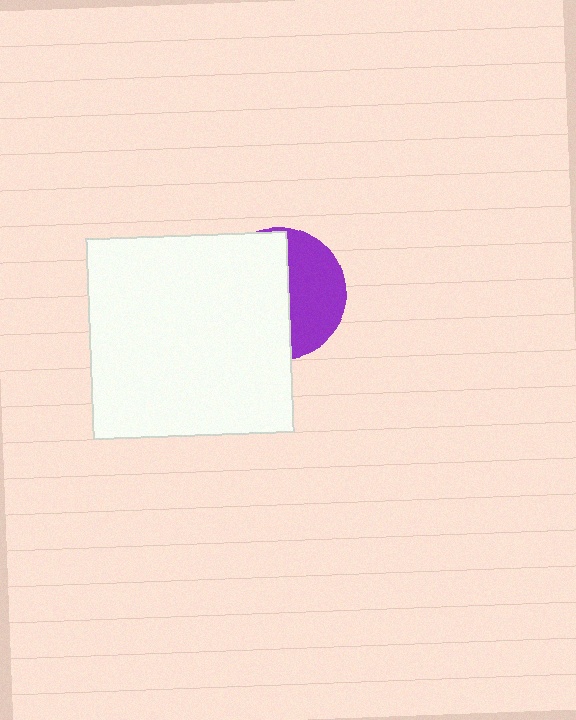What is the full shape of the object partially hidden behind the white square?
The partially hidden object is a purple circle.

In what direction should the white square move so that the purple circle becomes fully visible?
The white square should move left. That is the shortest direction to clear the overlap and leave the purple circle fully visible.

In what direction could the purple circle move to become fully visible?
The purple circle could move right. That would shift it out from behind the white square entirely.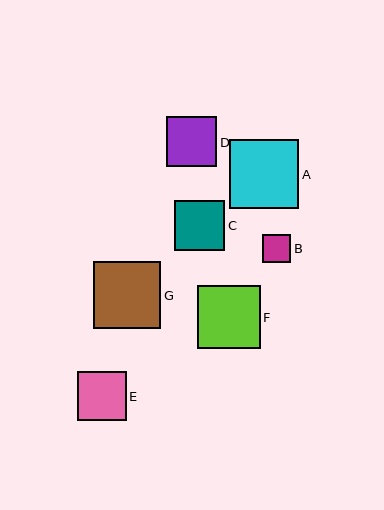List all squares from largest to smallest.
From largest to smallest: A, G, F, D, C, E, B.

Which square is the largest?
Square A is the largest with a size of approximately 69 pixels.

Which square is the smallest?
Square B is the smallest with a size of approximately 28 pixels.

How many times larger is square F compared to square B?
Square F is approximately 2.2 times the size of square B.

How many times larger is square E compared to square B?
Square E is approximately 1.7 times the size of square B.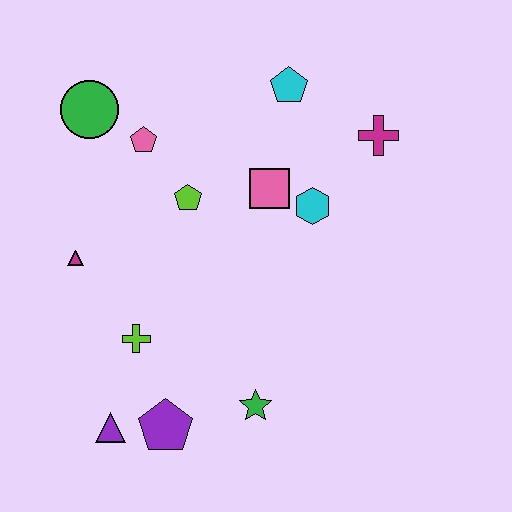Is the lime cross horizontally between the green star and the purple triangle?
Yes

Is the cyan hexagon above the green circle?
No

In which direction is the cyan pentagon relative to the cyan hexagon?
The cyan pentagon is above the cyan hexagon.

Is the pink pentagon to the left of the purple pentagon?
Yes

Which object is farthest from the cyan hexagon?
The purple triangle is farthest from the cyan hexagon.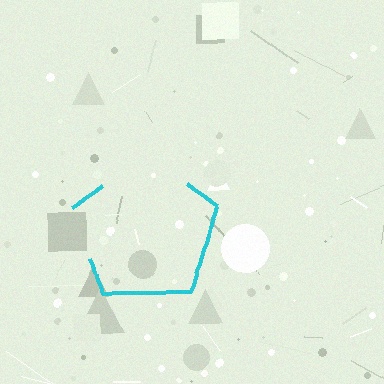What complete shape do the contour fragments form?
The contour fragments form a pentagon.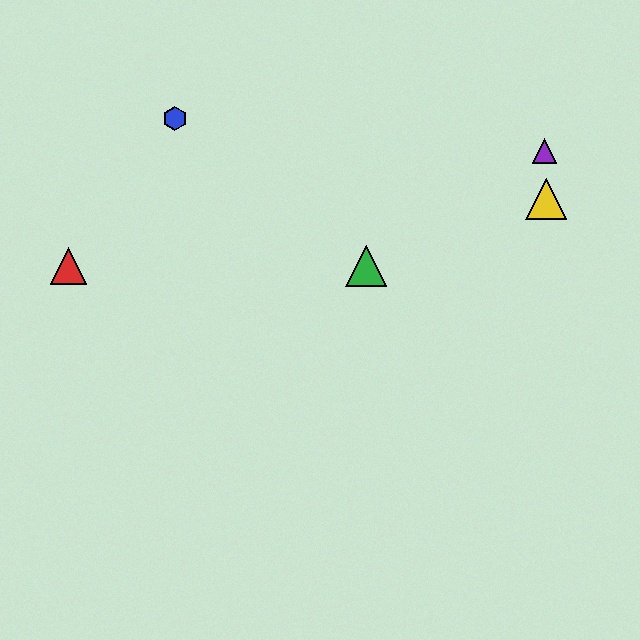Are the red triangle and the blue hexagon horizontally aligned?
No, the red triangle is at y≈266 and the blue hexagon is at y≈118.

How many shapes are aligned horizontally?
2 shapes (the red triangle, the green triangle) are aligned horizontally.